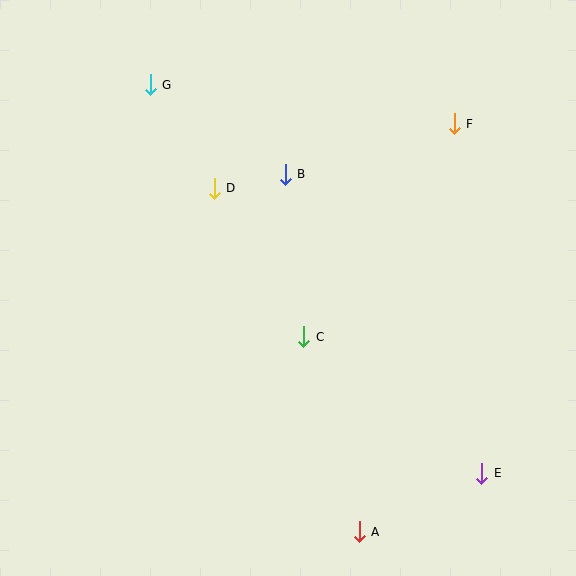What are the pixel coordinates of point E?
Point E is at (482, 473).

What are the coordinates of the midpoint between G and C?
The midpoint between G and C is at (227, 211).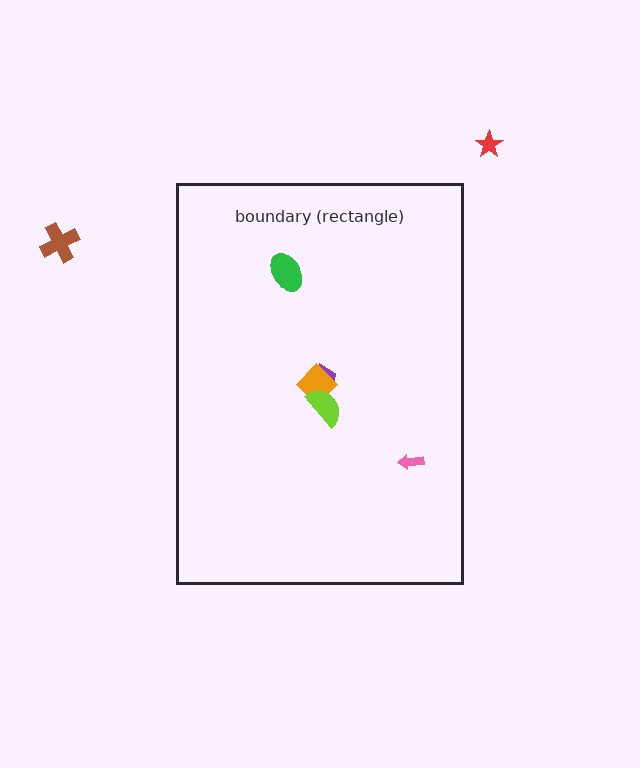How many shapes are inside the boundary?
5 inside, 2 outside.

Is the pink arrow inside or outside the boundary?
Inside.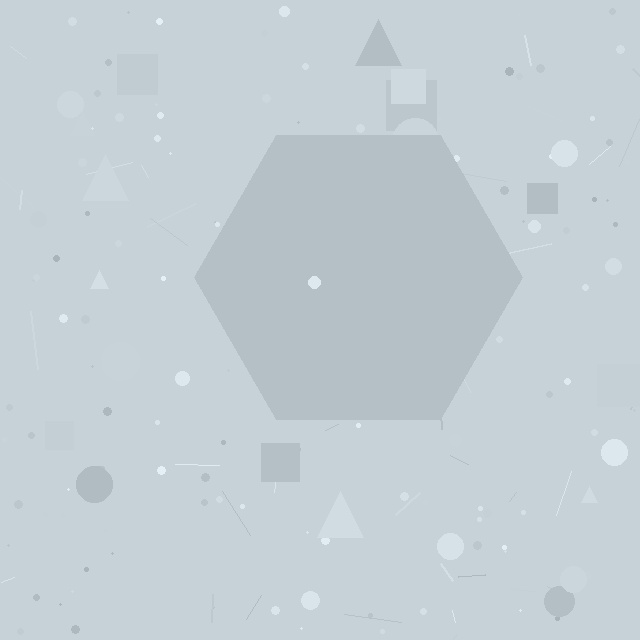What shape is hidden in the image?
A hexagon is hidden in the image.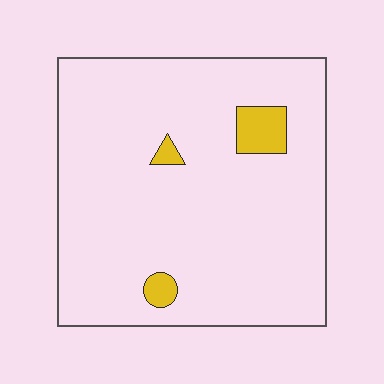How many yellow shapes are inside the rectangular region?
3.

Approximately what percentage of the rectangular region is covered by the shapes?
Approximately 5%.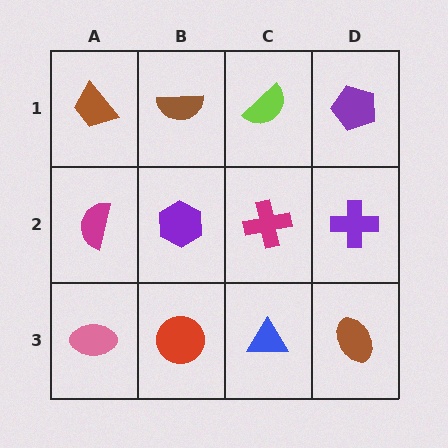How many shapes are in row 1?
4 shapes.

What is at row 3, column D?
A brown ellipse.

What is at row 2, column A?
A magenta semicircle.